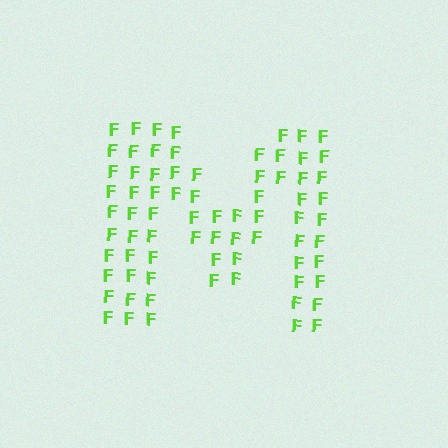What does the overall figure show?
The overall figure shows the letter M.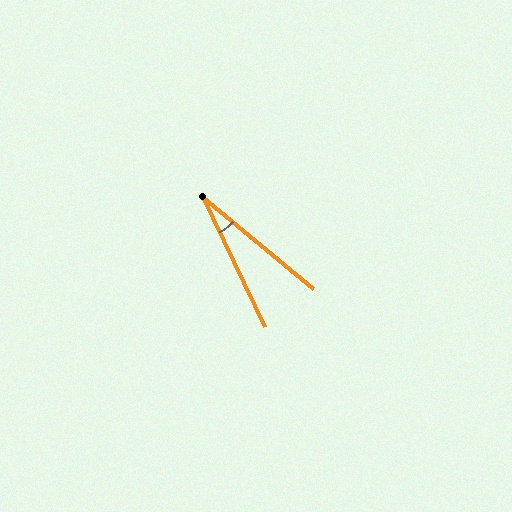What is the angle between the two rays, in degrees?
Approximately 25 degrees.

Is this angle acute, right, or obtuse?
It is acute.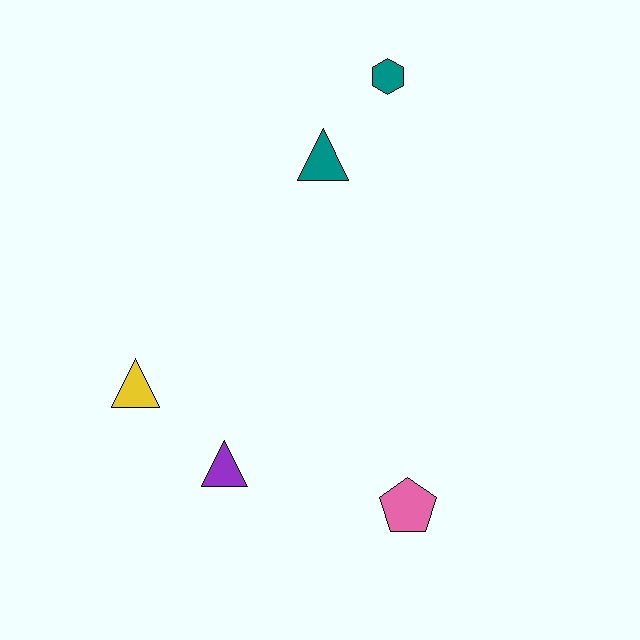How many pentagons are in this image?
There is 1 pentagon.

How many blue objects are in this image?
There are no blue objects.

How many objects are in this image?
There are 5 objects.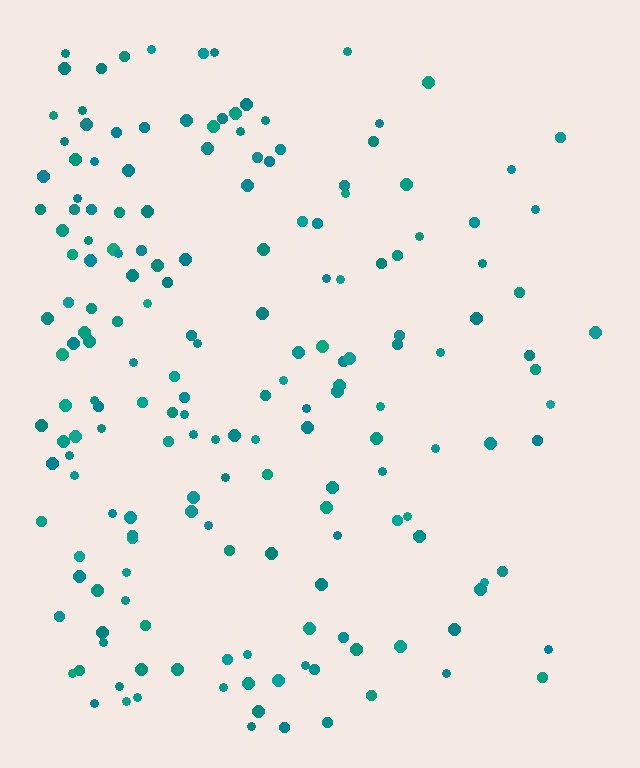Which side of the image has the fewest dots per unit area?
The right.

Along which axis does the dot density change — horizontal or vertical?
Horizontal.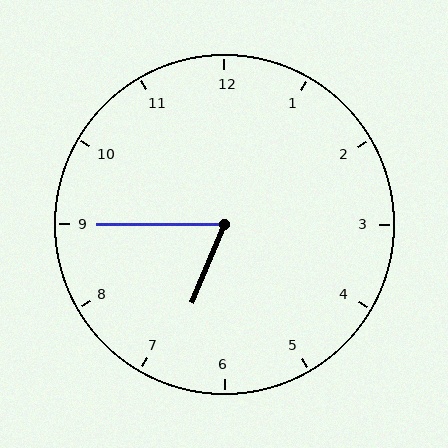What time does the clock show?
6:45.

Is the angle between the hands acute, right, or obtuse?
It is acute.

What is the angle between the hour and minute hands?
Approximately 68 degrees.